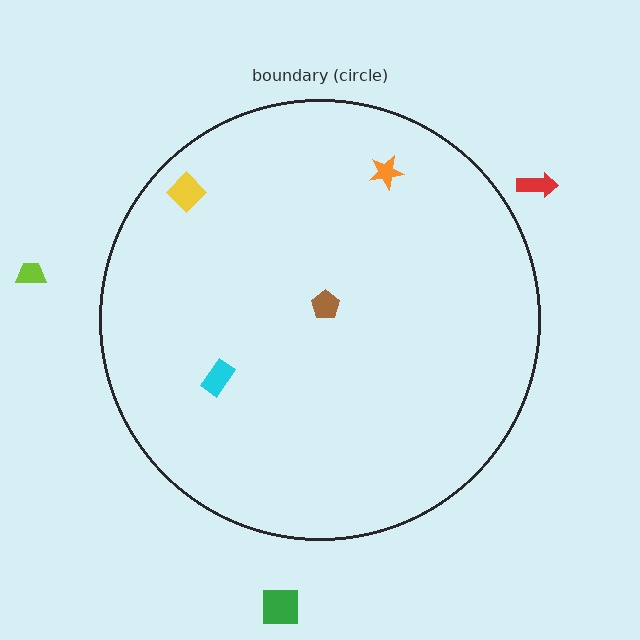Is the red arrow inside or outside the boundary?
Outside.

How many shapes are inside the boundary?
4 inside, 3 outside.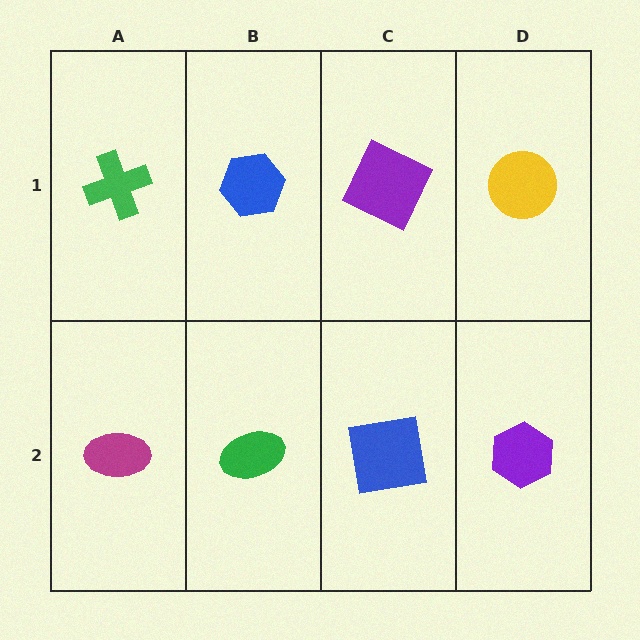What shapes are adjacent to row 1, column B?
A green ellipse (row 2, column B), a green cross (row 1, column A), a purple square (row 1, column C).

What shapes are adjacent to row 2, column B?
A blue hexagon (row 1, column B), a magenta ellipse (row 2, column A), a blue square (row 2, column C).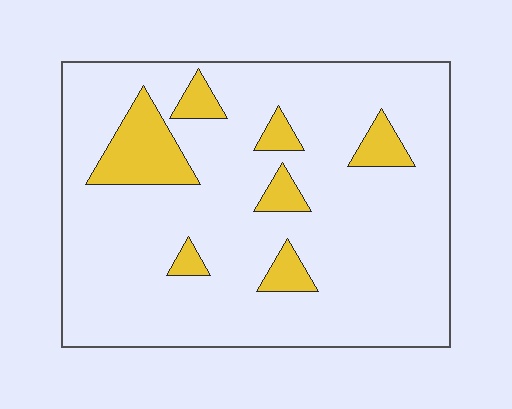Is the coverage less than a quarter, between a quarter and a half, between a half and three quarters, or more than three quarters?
Less than a quarter.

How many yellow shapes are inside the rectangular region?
7.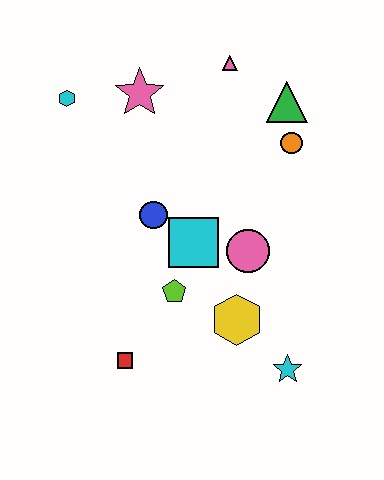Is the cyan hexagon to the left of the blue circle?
Yes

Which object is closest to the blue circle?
The cyan square is closest to the blue circle.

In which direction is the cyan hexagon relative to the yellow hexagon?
The cyan hexagon is above the yellow hexagon.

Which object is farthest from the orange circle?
The red square is farthest from the orange circle.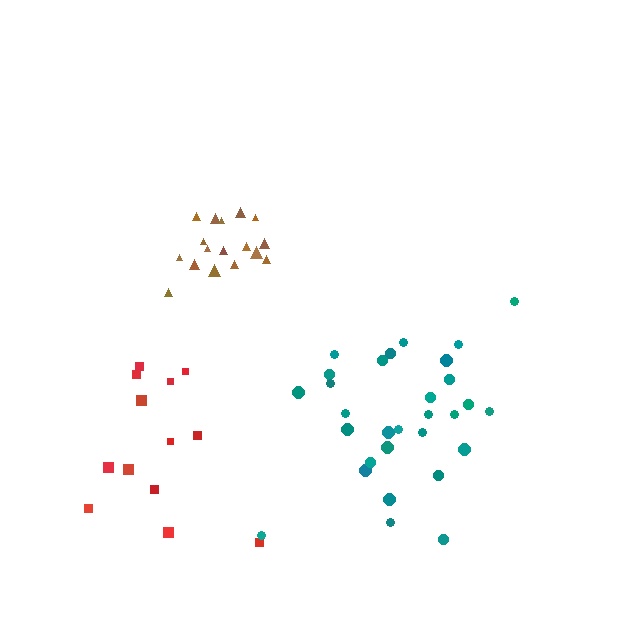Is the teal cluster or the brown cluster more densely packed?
Brown.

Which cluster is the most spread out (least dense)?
Red.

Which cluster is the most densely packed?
Brown.